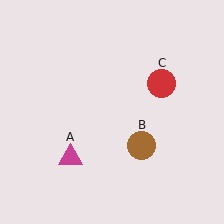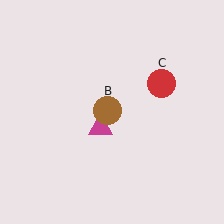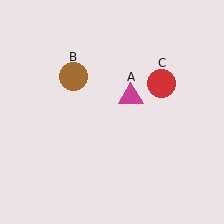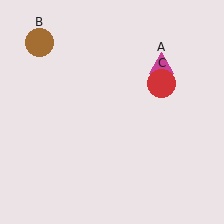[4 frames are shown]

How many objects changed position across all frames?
2 objects changed position: magenta triangle (object A), brown circle (object B).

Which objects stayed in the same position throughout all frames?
Red circle (object C) remained stationary.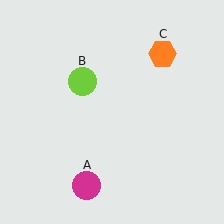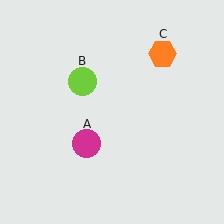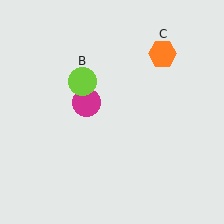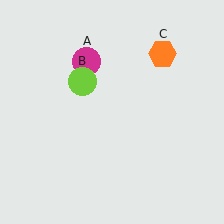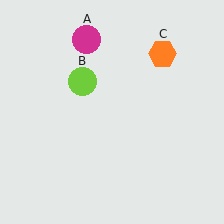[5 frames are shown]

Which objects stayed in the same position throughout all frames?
Lime circle (object B) and orange hexagon (object C) remained stationary.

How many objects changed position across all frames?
1 object changed position: magenta circle (object A).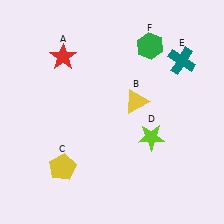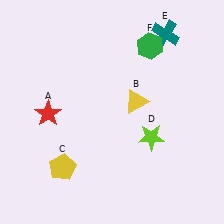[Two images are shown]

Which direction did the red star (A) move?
The red star (A) moved down.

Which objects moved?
The objects that moved are: the red star (A), the teal cross (E).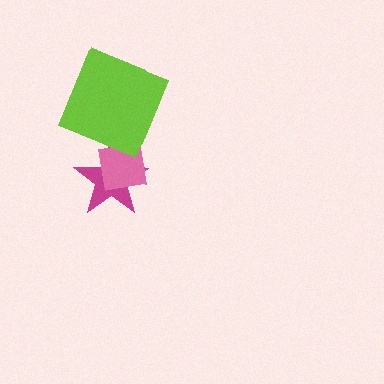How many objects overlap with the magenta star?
1 object overlaps with the magenta star.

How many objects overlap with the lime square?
0 objects overlap with the lime square.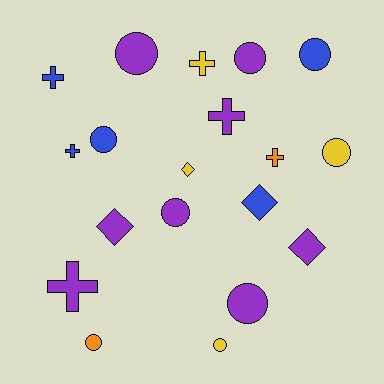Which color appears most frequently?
Purple, with 8 objects.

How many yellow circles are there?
There are 2 yellow circles.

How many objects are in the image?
There are 19 objects.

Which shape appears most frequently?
Circle, with 9 objects.